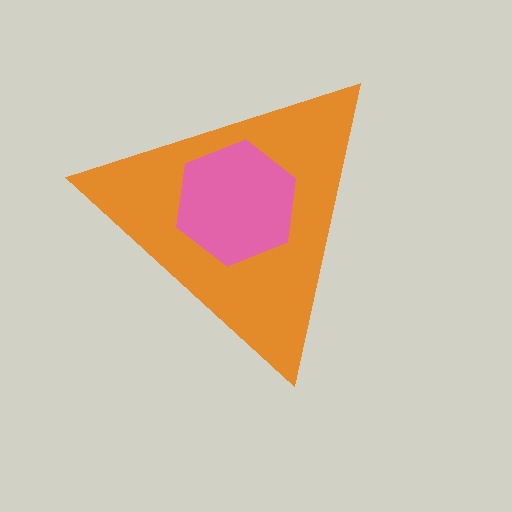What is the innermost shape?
The pink hexagon.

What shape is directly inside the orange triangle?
The pink hexagon.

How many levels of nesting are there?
2.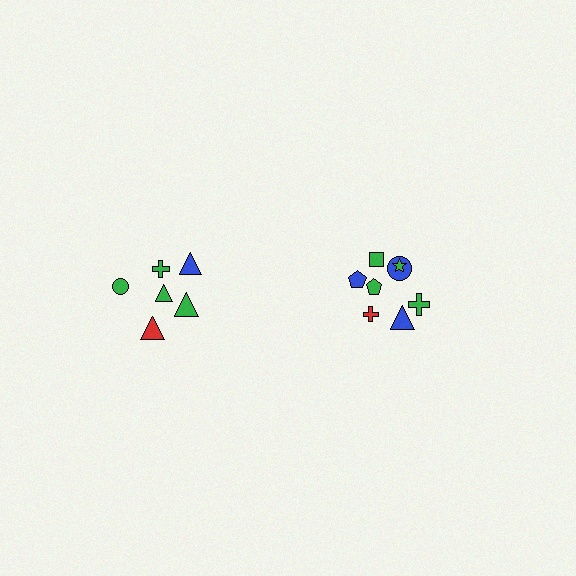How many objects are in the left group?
There are 6 objects.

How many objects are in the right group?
There are 8 objects.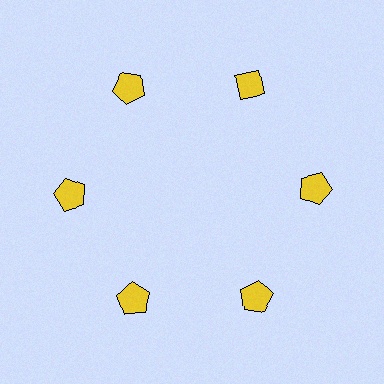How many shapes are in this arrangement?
There are 6 shapes arranged in a ring pattern.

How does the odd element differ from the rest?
It has a different shape: diamond instead of pentagon.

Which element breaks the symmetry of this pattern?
The yellow diamond at roughly the 1 o'clock position breaks the symmetry. All other shapes are yellow pentagons.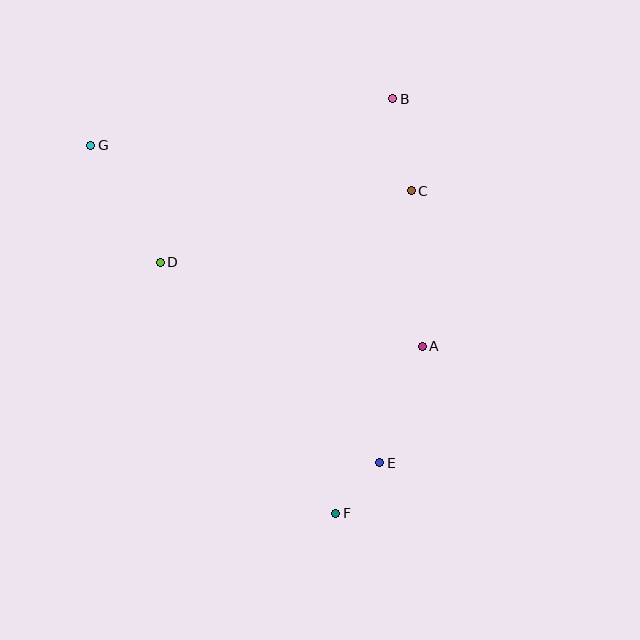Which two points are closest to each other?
Points E and F are closest to each other.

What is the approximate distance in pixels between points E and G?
The distance between E and G is approximately 430 pixels.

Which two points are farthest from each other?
Points F and G are farthest from each other.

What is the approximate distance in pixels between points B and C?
The distance between B and C is approximately 94 pixels.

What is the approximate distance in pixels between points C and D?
The distance between C and D is approximately 261 pixels.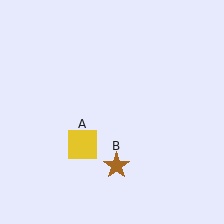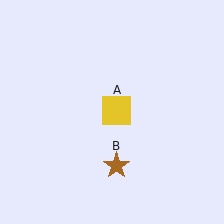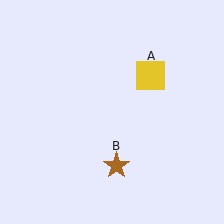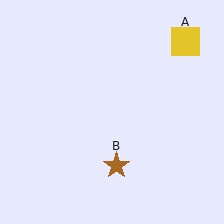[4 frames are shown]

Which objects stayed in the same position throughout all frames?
Brown star (object B) remained stationary.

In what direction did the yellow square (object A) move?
The yellow square (object A) moved up and to the right.